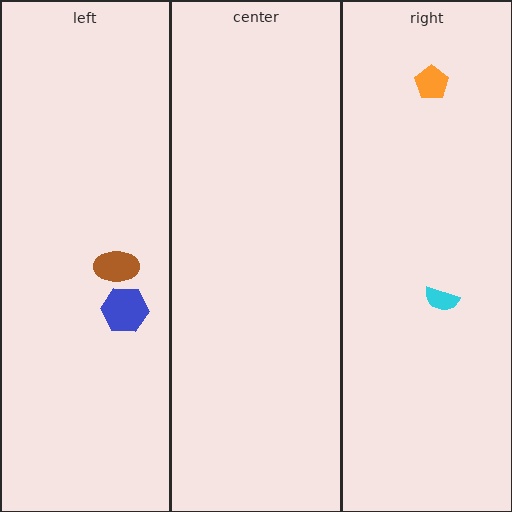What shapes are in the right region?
The orange pentagon, the cyan semicircle.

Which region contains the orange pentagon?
The right region.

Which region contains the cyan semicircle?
The right region.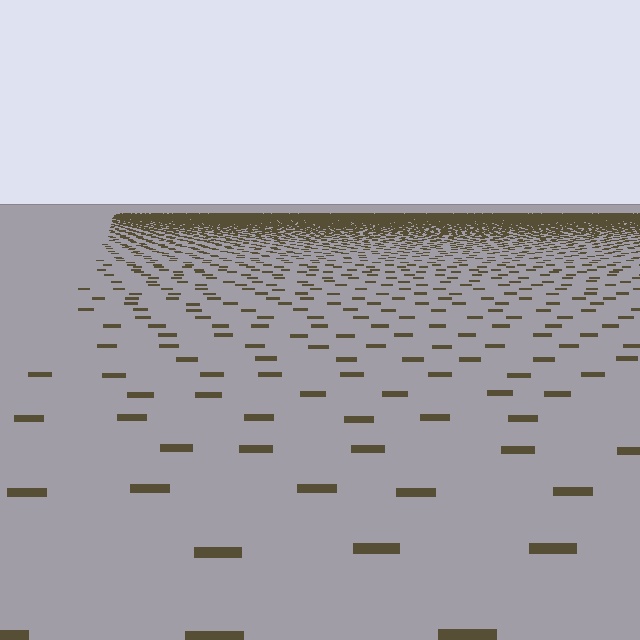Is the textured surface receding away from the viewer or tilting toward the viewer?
The surface is receding away from the viewer. Texture elements get smaller and denser toward the top.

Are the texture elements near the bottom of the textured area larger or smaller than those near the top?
Larger. Near the bottom, elements are closer to the viewer and appear at a bigger on-screen size.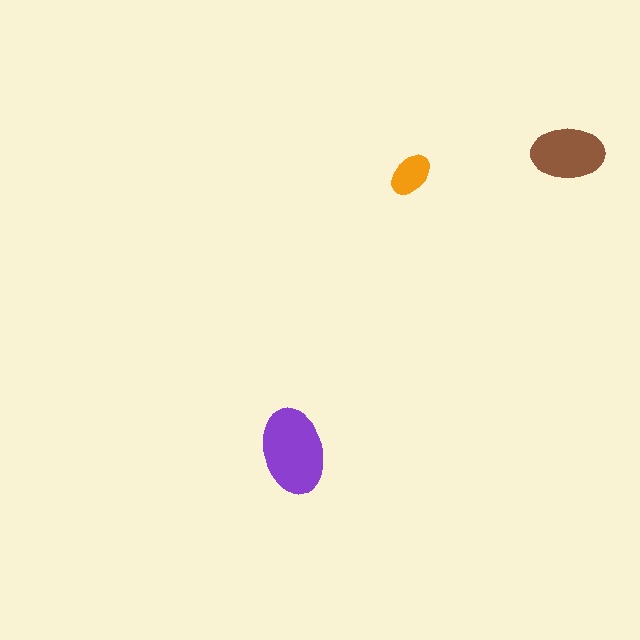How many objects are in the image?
There are 3 objects in the image.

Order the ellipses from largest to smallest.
the purple one, the brown one, the orange one.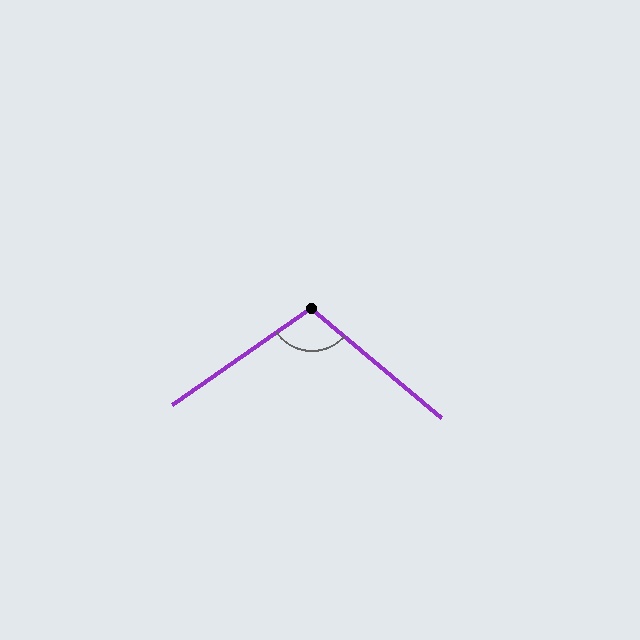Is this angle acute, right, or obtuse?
It is obtuse.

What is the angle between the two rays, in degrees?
Approximately 105 degrees.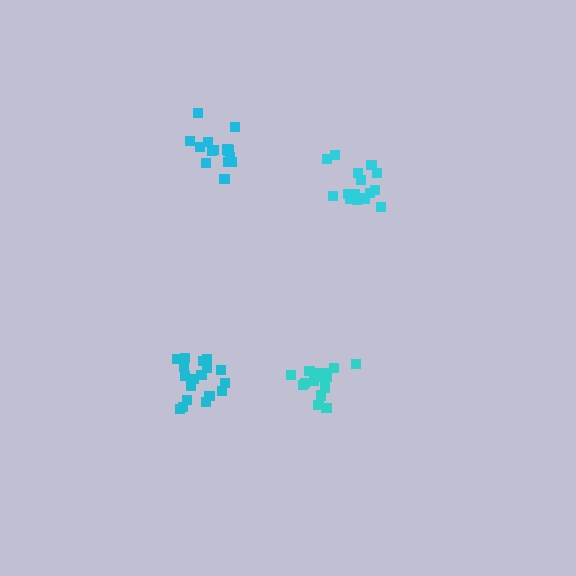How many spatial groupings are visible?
There are 4 spatial groupings.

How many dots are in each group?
Group 1: 17 dots, Group 2: 18 dots, Group 3: 15 dots, Group 4: 15 dots (65 total).